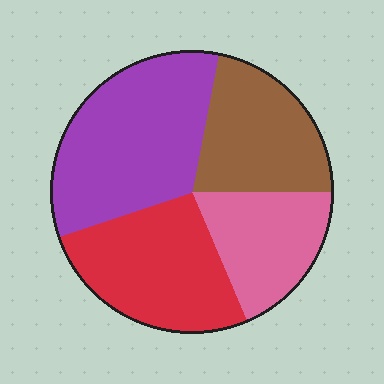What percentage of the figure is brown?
Brown covers roughly 20% of the figure.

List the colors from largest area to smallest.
From largest to smallest: purple, red, brown, pink.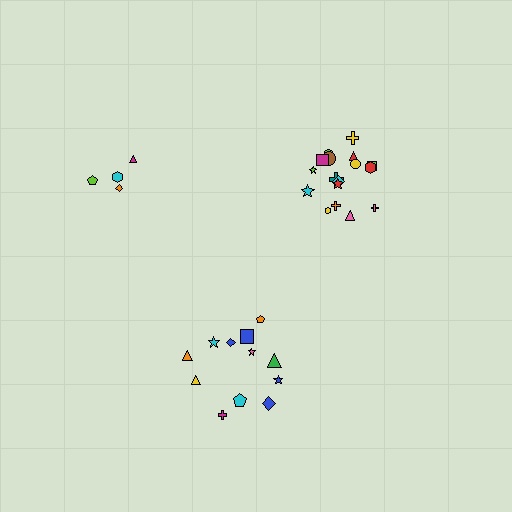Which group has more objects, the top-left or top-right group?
The top-right group.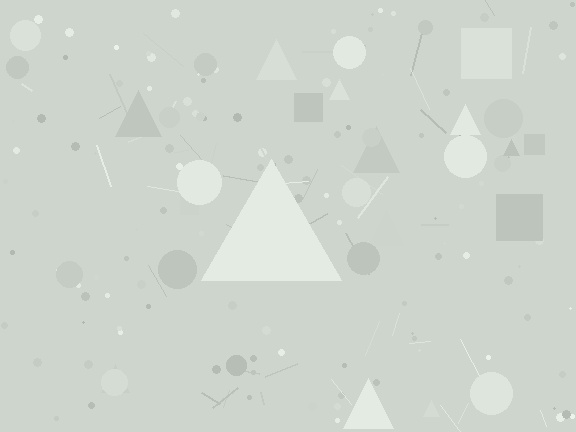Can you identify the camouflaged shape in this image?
The camouflaged shape is a triangle.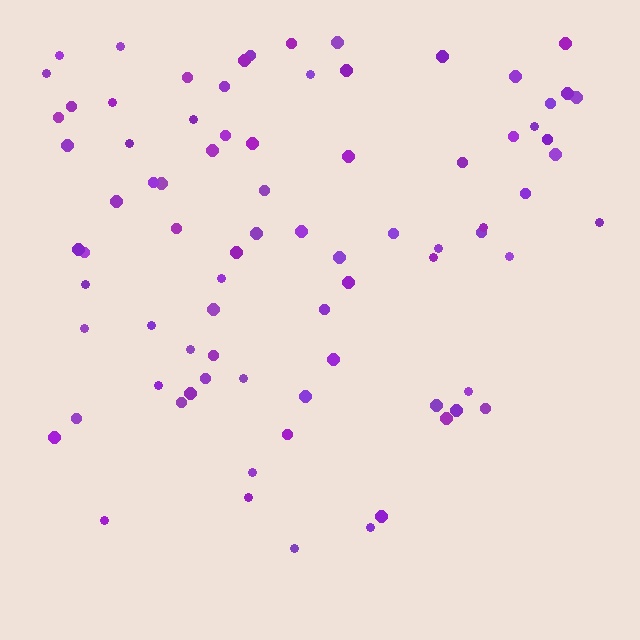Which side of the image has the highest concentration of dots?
The top.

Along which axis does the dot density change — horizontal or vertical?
Vertical.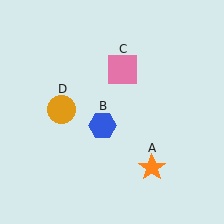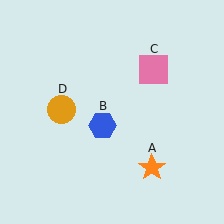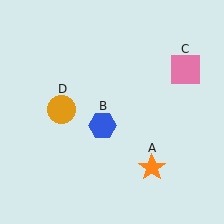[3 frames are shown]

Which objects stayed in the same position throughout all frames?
Orange star (object A) and blue hexagon (object B) and orange circle (object D) remained stationary.